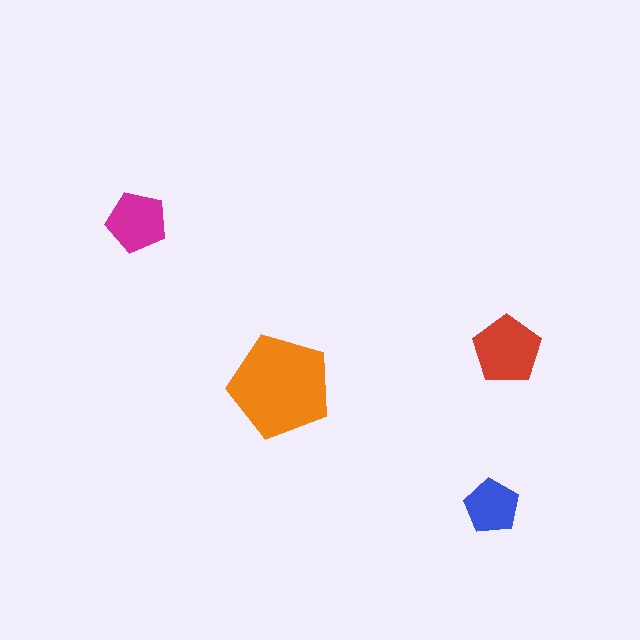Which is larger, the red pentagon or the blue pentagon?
The red one.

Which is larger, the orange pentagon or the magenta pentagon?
The orange one.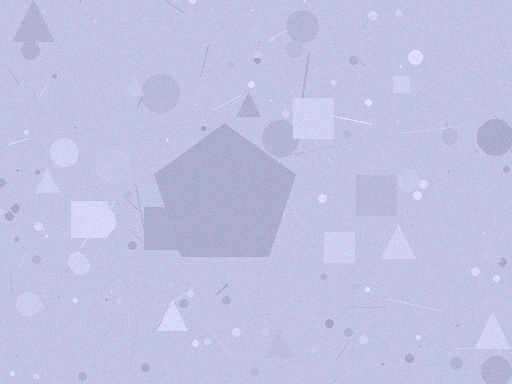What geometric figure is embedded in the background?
A pentagon is embedded in the background.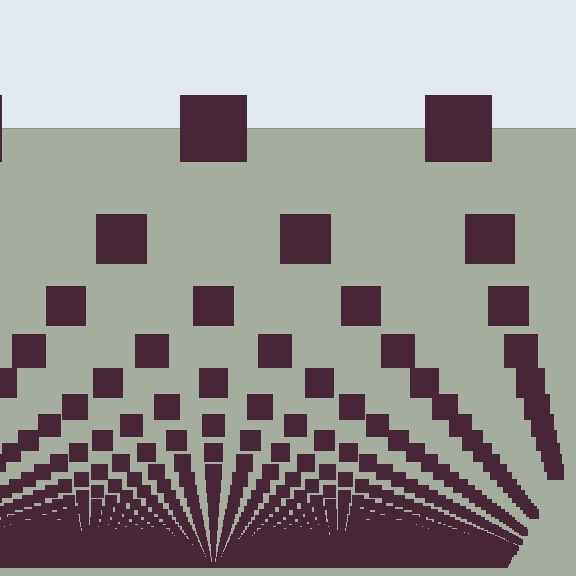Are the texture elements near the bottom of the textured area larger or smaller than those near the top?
Smaller. The gradient is inverted — elements near the bottom are smaller and denser.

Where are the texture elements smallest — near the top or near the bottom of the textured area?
Near the bottom.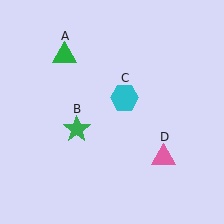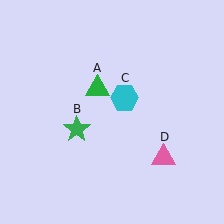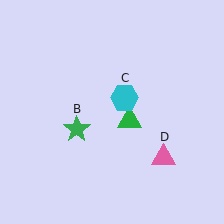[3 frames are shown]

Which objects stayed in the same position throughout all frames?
Green star (object B) and cyan hexagon (object C) and pink triangle (object D) remained stationary.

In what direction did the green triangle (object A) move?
The green triangle (object A) moved down and to the right.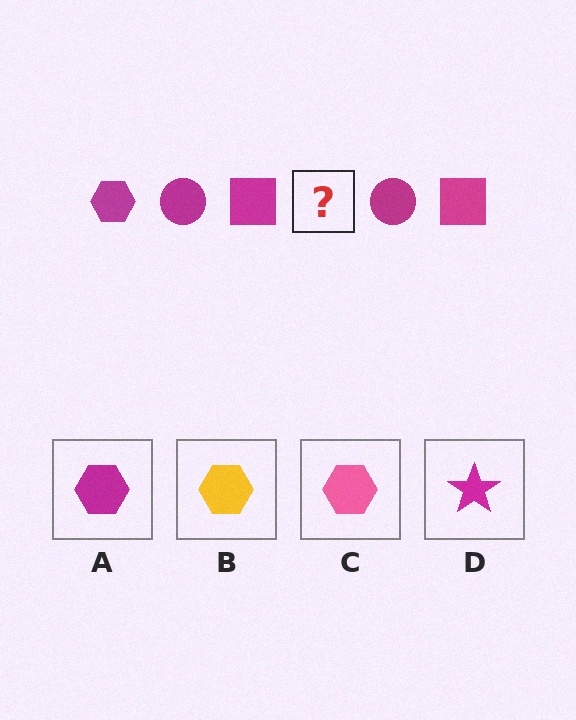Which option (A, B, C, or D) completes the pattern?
A.